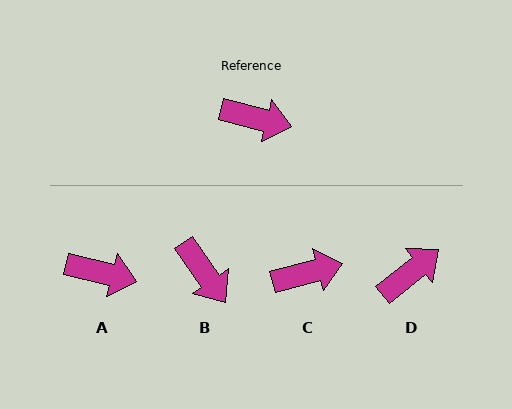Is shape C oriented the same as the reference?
No, it is off by about 29 degrees.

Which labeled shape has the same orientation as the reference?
A.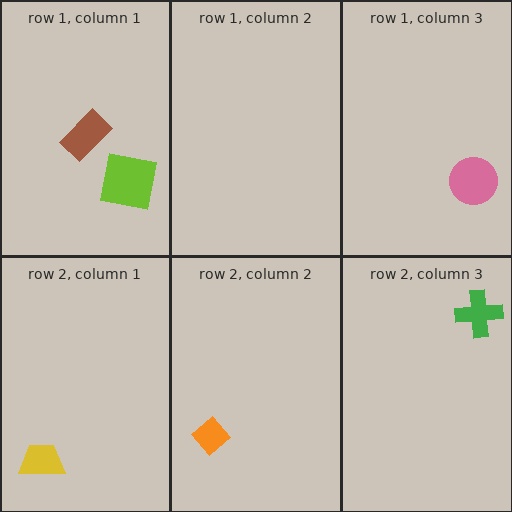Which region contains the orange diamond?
The row 2, column 2 region.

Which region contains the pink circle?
The row 1, column 3 region.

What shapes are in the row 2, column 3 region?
The green cross.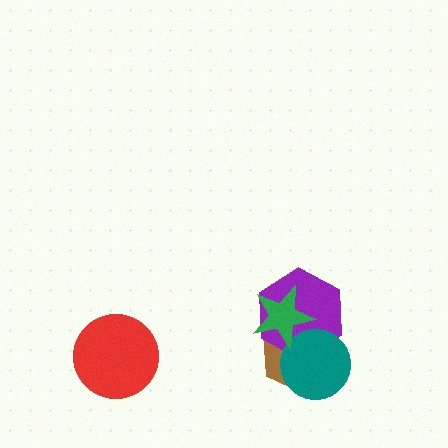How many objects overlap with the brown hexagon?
3 objects overlap with the brown hexagon.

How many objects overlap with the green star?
3 objects overlap with the green star.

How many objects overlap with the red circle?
0 objects overlap with the red circle.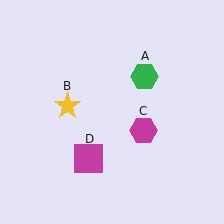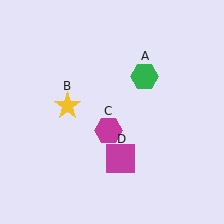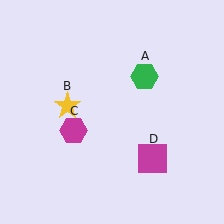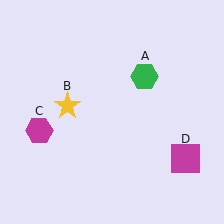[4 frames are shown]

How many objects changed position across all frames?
2 objects changed position: magenta hexagon (object C), magenta square (object D).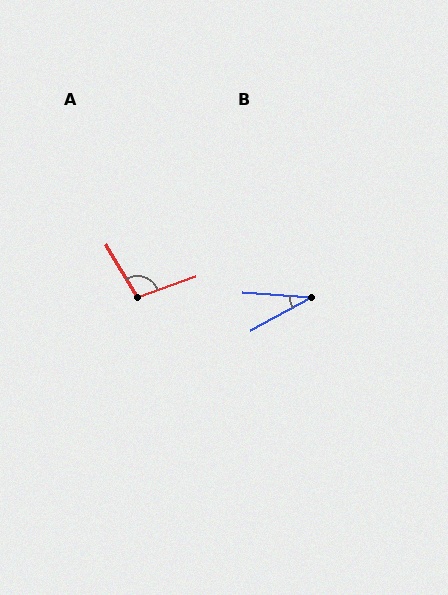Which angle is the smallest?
B, at approximately 34 degrees.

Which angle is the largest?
A, at approximately 101 degrees.